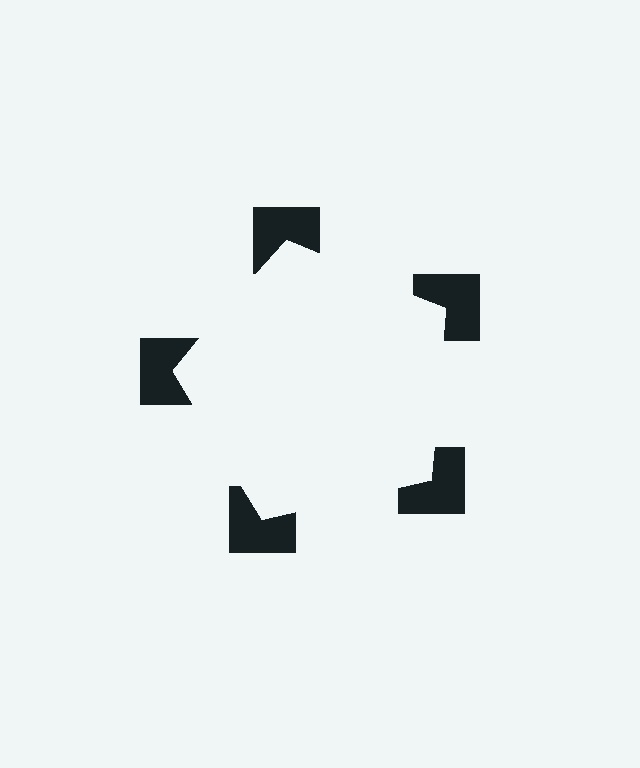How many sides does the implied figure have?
5 sides.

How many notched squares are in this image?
There are 5 — one at each vertex of the illusory pentagon.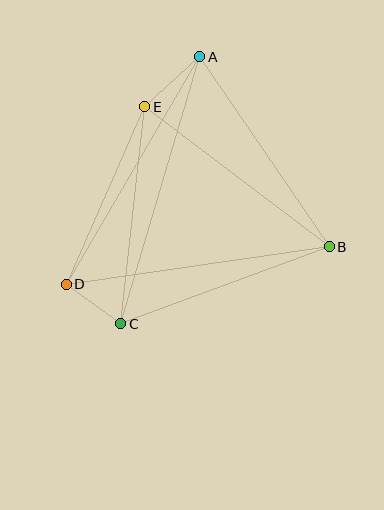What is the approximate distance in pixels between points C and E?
The distance between C and E is approximately 219 pixels.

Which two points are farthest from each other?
Points A and C are farthest from each other.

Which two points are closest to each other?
Points C and D are closest to each other.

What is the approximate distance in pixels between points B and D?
The distance between B and D is approximately 266 pixels.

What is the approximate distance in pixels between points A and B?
The distance between A and B is approximately 230 pixels.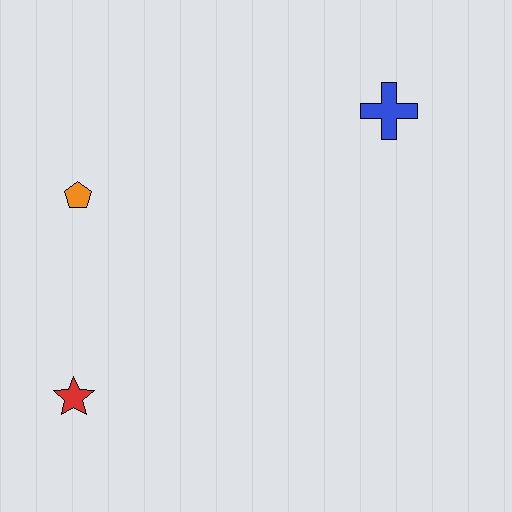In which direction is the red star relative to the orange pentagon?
The red star is below the orange pentagon.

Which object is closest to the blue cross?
The orange pentagon is closest to the blue cross.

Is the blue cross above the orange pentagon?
Yes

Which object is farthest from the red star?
The blue cross is farthest from the red star.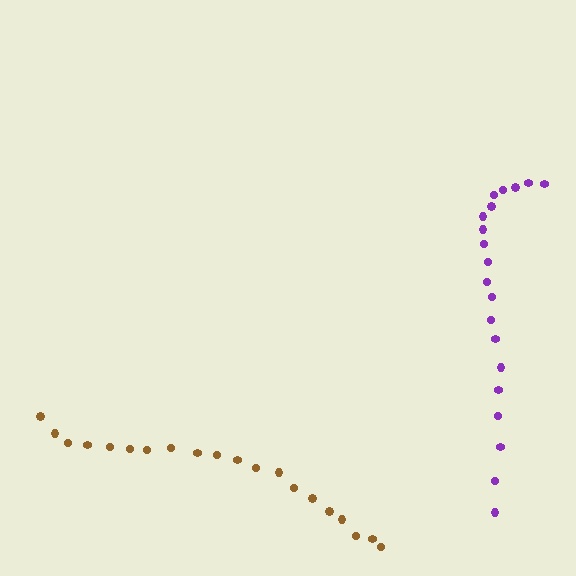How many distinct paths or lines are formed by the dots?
There are 2 distinct paths.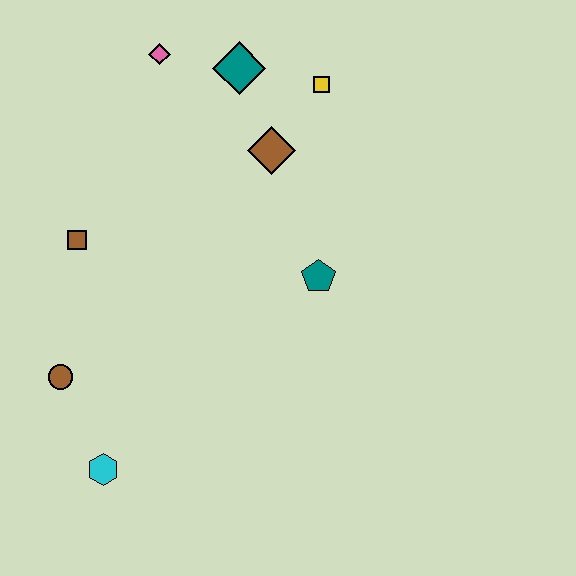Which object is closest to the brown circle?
The cyan hexagon is closest to the brown circle.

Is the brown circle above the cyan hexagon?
Yes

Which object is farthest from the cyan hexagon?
The yellow square is farthest from the cyan hexagon.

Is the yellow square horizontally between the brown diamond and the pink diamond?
No